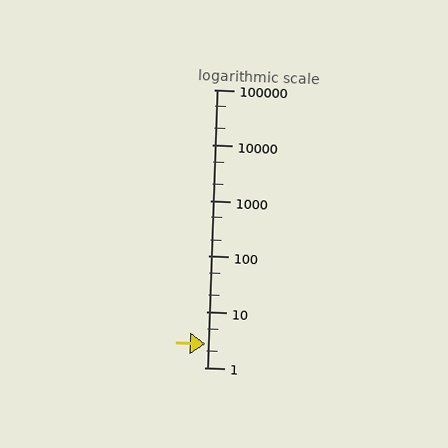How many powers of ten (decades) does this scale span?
The scale spans 5 decades, from 1 to 100000.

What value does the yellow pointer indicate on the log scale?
The pointer indicates approximately 2.6.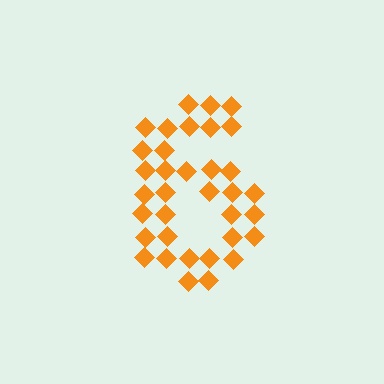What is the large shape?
The large shape is the digit 6.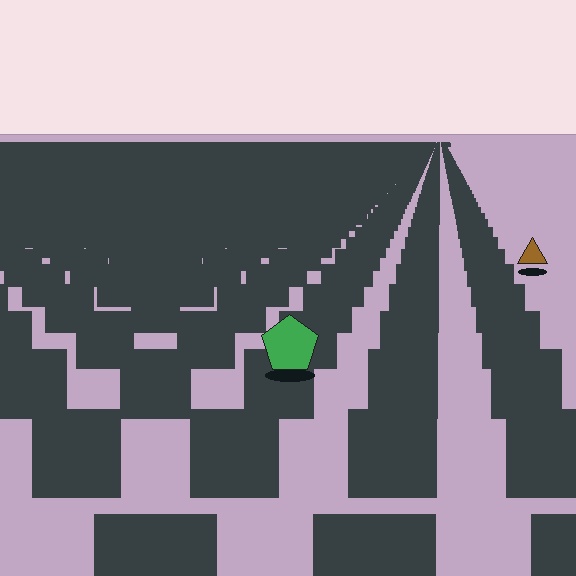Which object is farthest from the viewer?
The brown triangle is farthest from the viewer. It appears smaller and the ground texture around it is denser.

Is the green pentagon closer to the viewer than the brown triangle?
Yes. The green pentagon is closer — you can tell from the texture gradient: the ground texture is coarser near it.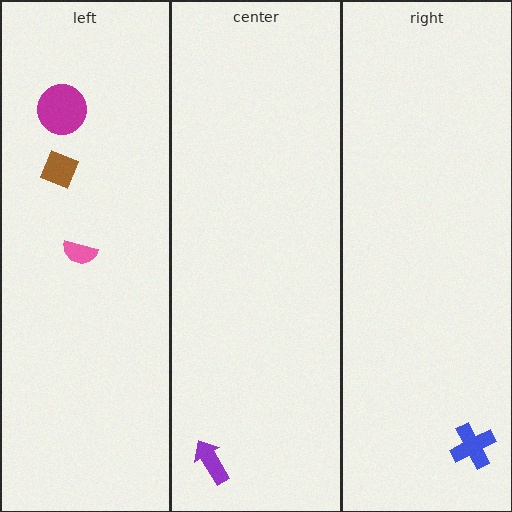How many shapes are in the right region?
1.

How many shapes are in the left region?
3.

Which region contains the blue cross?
The right region.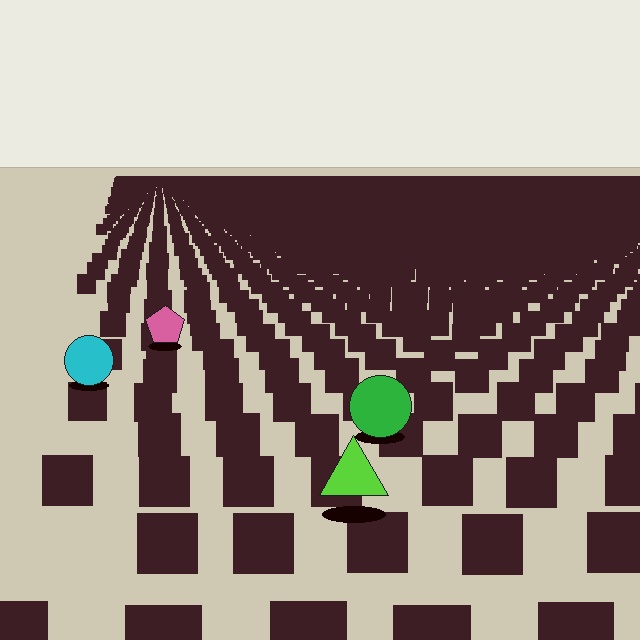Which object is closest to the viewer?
The lime triangle is closest. The texture marks near it are larger and more spread out.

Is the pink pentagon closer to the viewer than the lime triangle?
No. The lime triangle is closer — you can tell from the texture gradient: the ground texture is coarser near it.